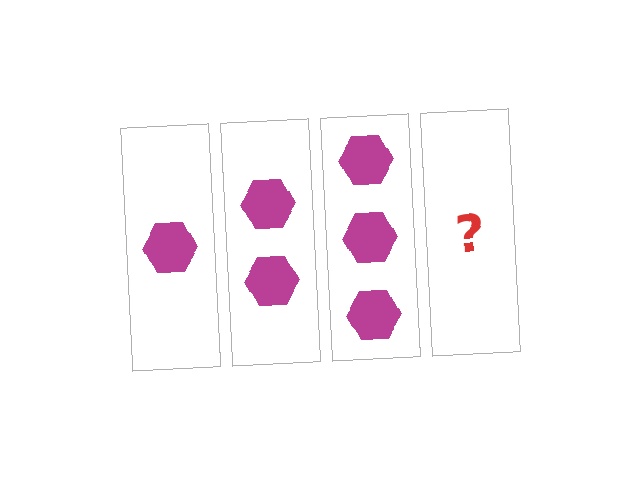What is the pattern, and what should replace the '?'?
The pattern is that each step adds one more hexagon. The '?' should be 4 hexagons.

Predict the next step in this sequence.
The next step is 4 hexagons.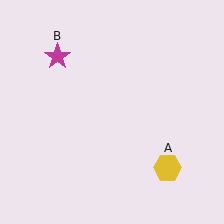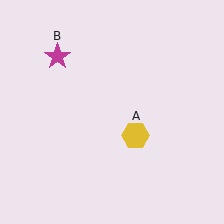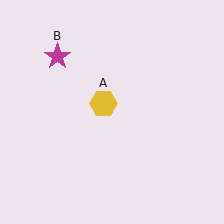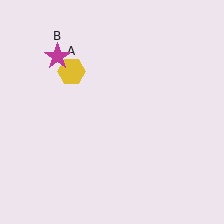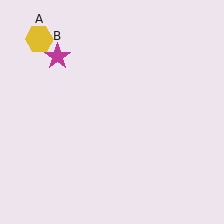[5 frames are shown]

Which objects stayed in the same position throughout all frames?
Magenta star (object B) remained stationary.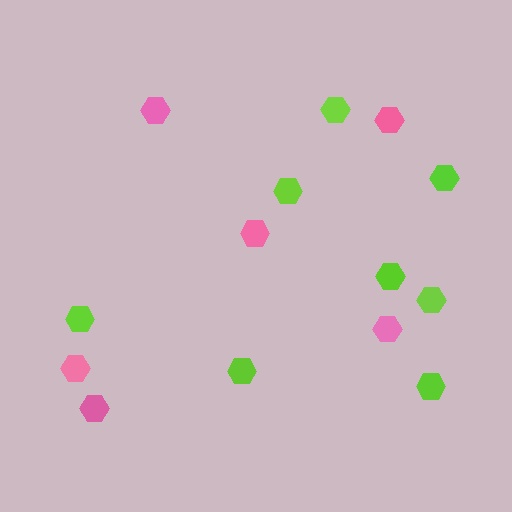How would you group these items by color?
There are 2 groups: one group of pink hexagons (6) and one group of lime hexagons (8).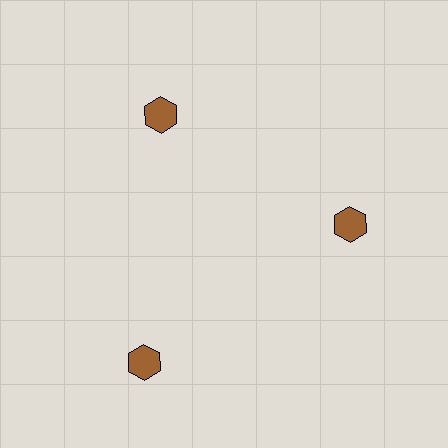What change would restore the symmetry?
The symmetry would be restored by moving it inward, back onto the ring so that all 3 hexagons sit at equal angles and equal distance from the center.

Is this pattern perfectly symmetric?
No. The 3 brown hexagons are arranged in a ring, but one element near the 7 o'clock position is pushed outward from the center, breaking the 3-fold rotational symmetry.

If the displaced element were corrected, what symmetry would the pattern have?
It would have 3-fold rotational symmetry — the pattern would map onto itself every 120 degrees.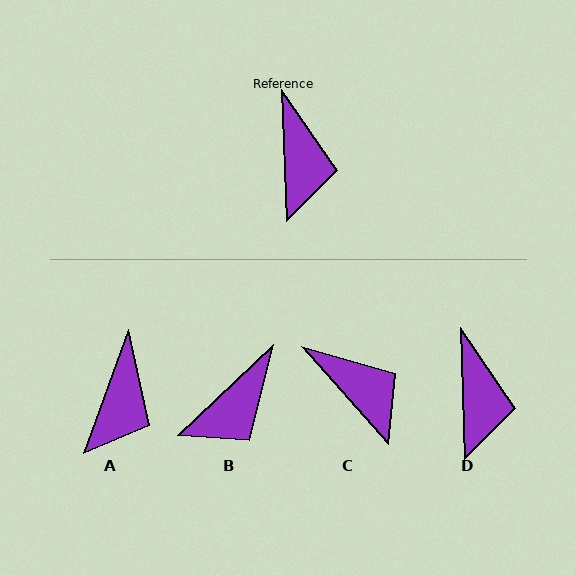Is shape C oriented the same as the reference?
No, it is off by about 40 degrees.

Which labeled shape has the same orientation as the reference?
D.